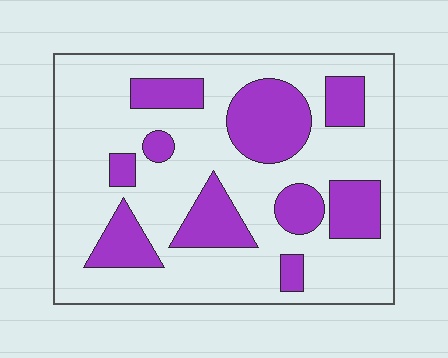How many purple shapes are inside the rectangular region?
10.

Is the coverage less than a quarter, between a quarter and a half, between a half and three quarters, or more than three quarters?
Between a quarter and a half.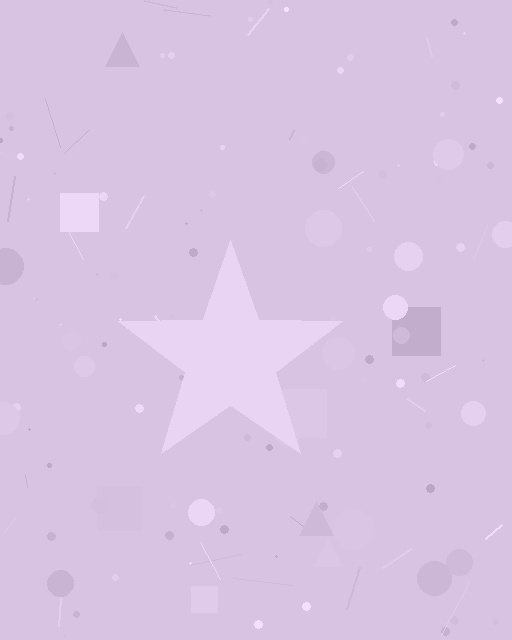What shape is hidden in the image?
A star is hidden in the image.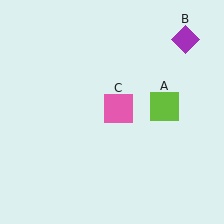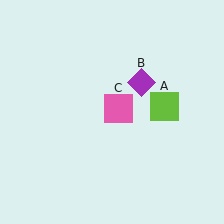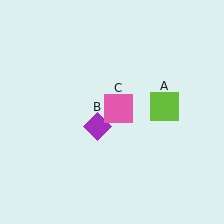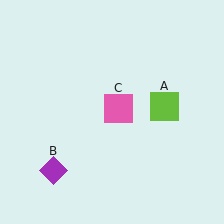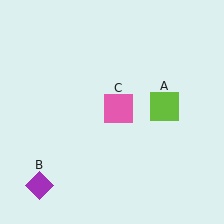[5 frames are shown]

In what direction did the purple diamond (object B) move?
The purple diamond (object B) moved down and to the left.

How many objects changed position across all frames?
1 object changed position: purple diamond (object B).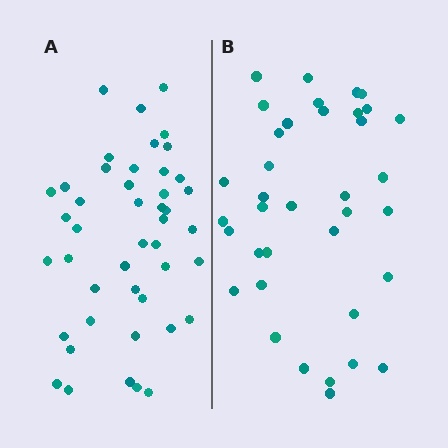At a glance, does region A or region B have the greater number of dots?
Region A (the left region) has more dots.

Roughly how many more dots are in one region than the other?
Region A has roughly 8 or so more dots than region B.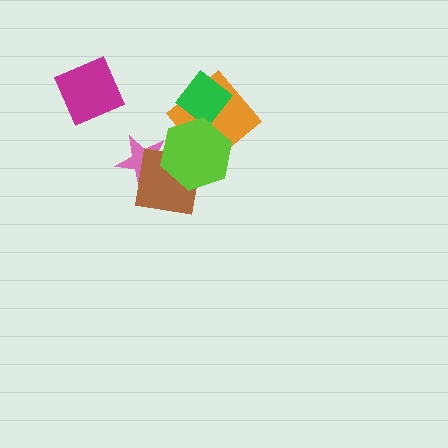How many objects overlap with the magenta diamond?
0 objects overlap with the magenta diamond.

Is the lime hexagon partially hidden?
No, no other shape covers it.